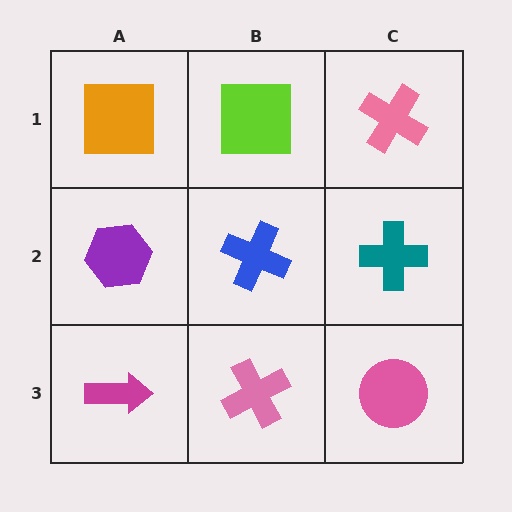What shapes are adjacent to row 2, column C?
A pink cross (row 1, column C), a pink circle (row 3, column C), a blue cross (row 2, column B).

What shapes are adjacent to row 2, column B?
A lime square (row 1, column B), a pink cross (row 3, column B), a purple hexagon (row 2, column A), a teal cross (row 2, column C).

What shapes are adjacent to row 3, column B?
A blue cross (row 2, column B), a magenta arrow (row 3, column A), a pink circle (row 3, column C).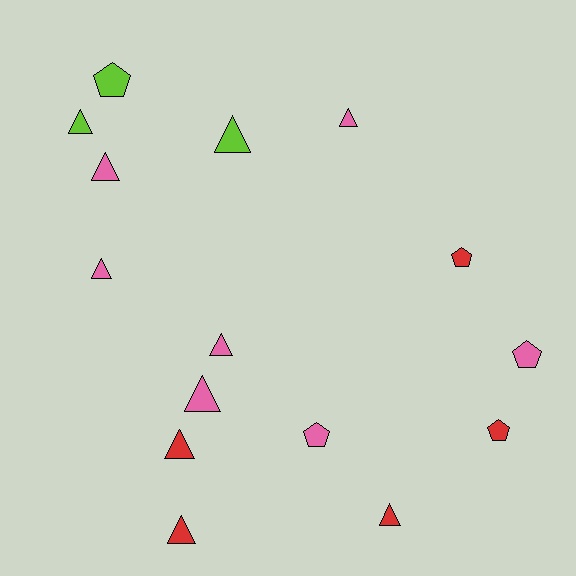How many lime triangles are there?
There are 2 lime triangles.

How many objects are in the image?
There are 15 objects.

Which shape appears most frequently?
Triangle, with 10 objects.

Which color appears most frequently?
Pink, with 7 objects.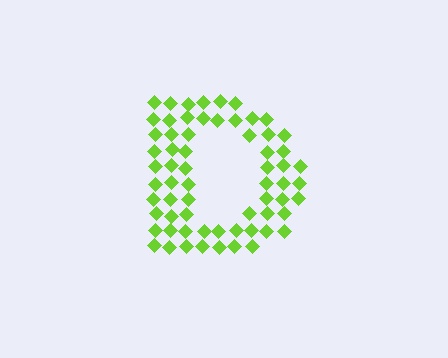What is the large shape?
The large shape is the letter D.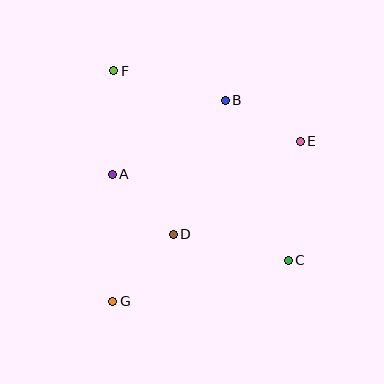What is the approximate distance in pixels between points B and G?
The distance between B and G is approximately 230 pixels.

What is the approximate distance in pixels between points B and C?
The distance between B and C is approximately 172 pixels.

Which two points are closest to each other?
Points B and E are closest to each other.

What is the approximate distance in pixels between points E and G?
The distance between E and G is approximately 246 pixels.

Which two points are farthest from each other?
Points C and F are farthest from each other.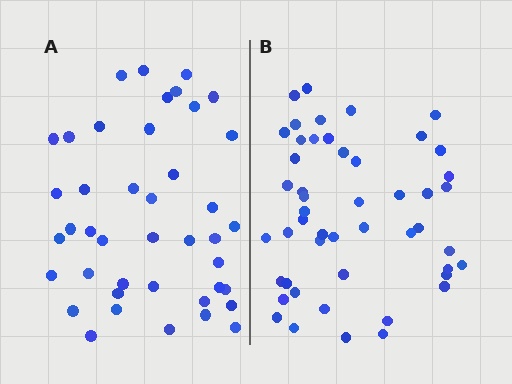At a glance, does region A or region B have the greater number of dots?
Region B (the right region) has more dots.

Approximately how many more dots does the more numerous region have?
Region B has roughly 8 or so more dots than region A.